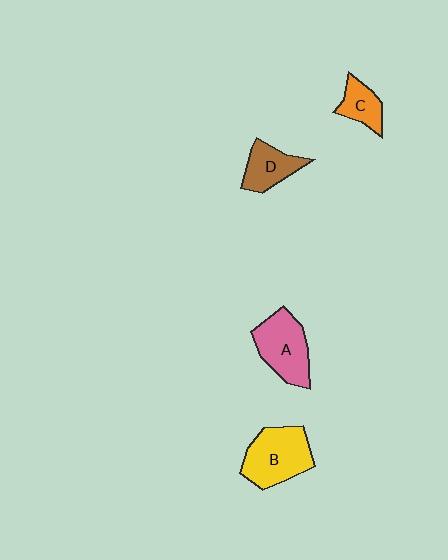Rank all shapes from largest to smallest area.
From largest to smallest: B (yellow), A (pink), D (brown), C (orange).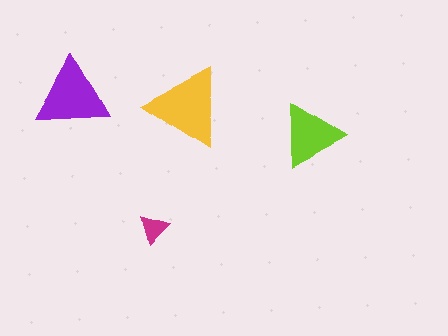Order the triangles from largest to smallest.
the yellow one, the purple one, the lime one, the magenta one.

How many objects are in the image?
There are 4 objects in the image.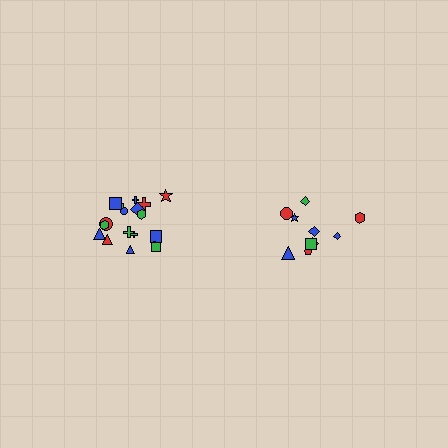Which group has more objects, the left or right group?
The left group.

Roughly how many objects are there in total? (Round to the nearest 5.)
Roughly 30 objects in total.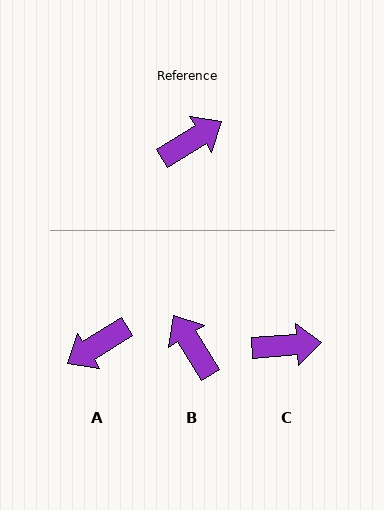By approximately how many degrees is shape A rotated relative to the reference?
Approximately 180 degrees clockwise.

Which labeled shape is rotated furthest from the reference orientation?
A, about 180 degrees away.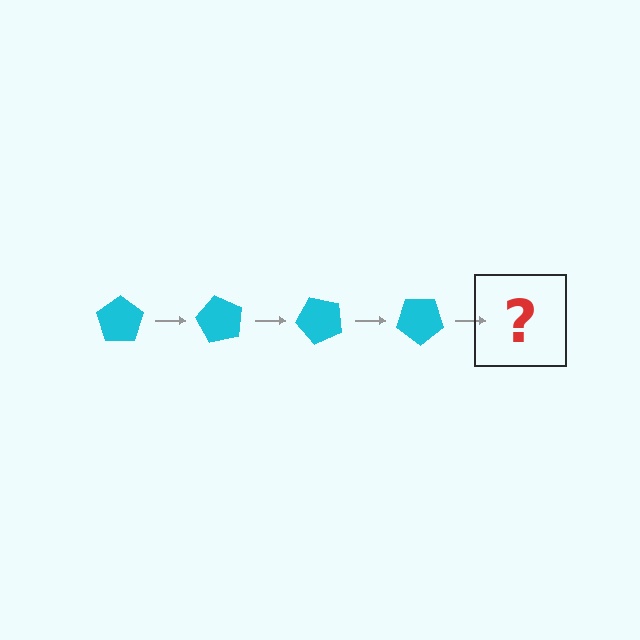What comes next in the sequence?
The next element should be a cyan pentagon rotated 240 degrees.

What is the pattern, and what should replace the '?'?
The pattern is that the pentagon rotates 60 degrees each step. The '?' should be a cyan pentagon rotated 240 degrees.